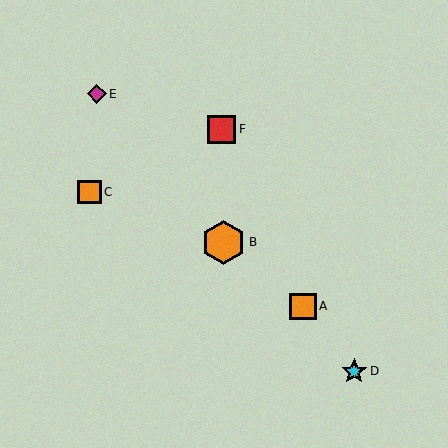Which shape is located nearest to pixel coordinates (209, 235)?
The orange hexagon (labeled B) at (224, 242) is nearest to that location.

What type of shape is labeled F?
Shape F is a red square.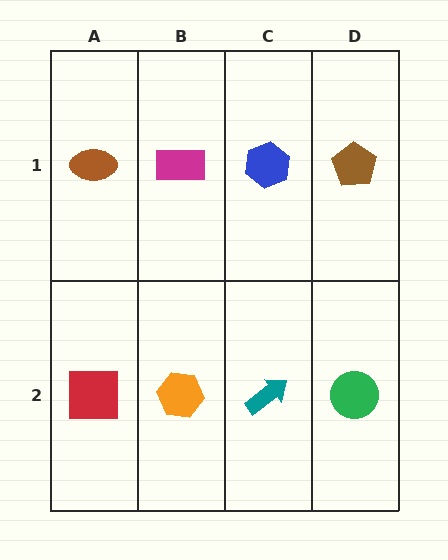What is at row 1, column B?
A magenta rectangle.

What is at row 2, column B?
An orange hexagon.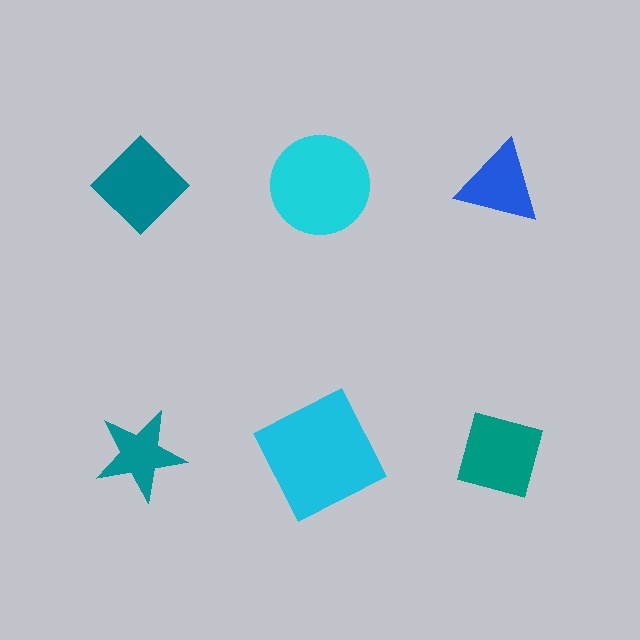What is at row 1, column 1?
A teal diamond.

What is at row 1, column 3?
A blue triangle.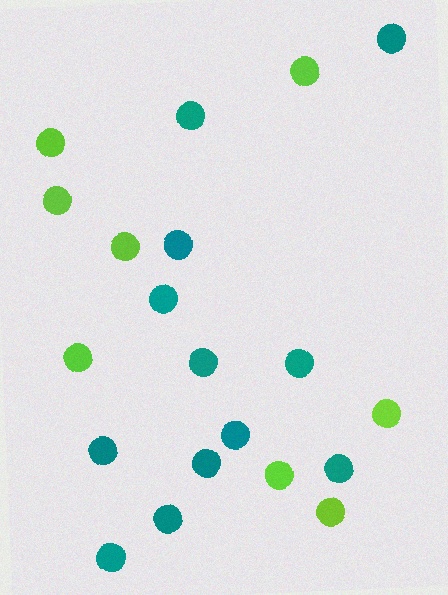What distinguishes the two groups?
There are 2 groups: one group of teal circles (12) and one group of lime circles (8).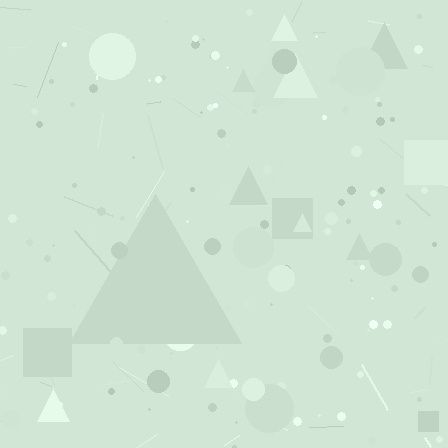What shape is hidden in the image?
A triangle is hidden in the image.